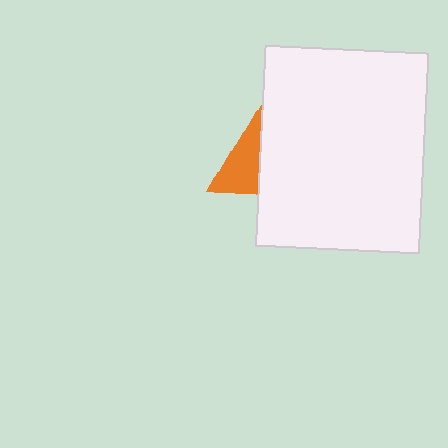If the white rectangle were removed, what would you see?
You would see the complete orange triangle.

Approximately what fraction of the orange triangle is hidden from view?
Roughly 50% of the orange triangle is hidden behind the white rectangle.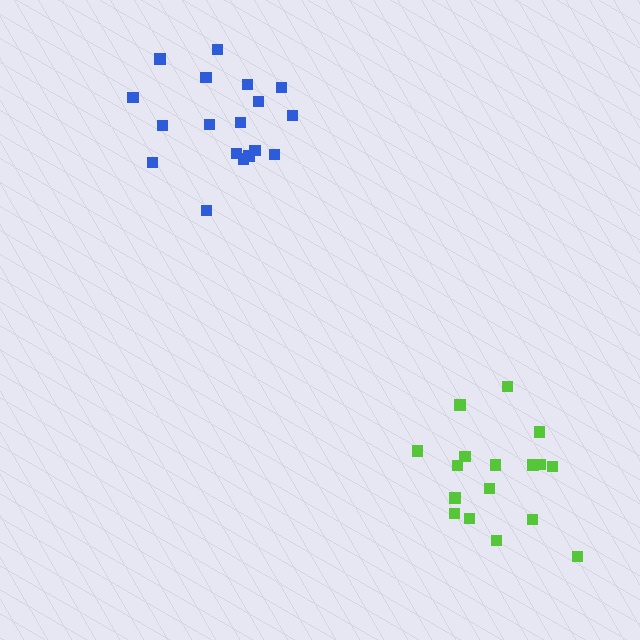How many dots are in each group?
Group 1: 18 dots, Group 2: 17 dots (35 total).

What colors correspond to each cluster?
The clusters are colored: blue, lime.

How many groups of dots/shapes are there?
There are 2 groups.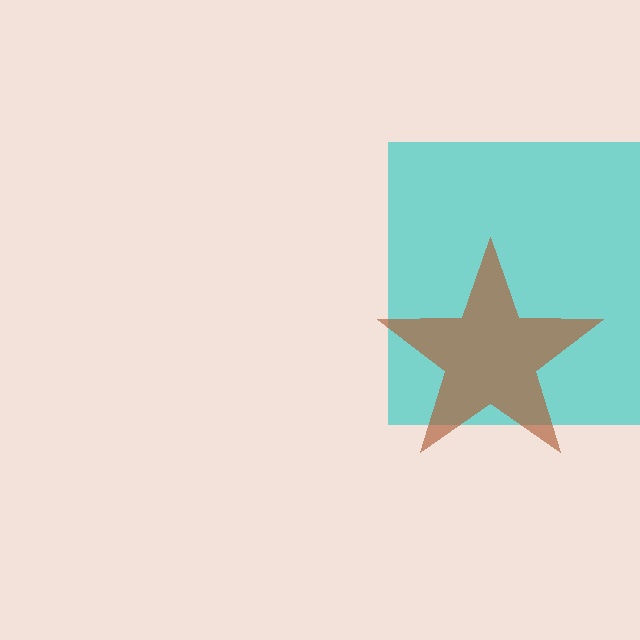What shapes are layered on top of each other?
The layered shapes are: a cyan square, a brown star.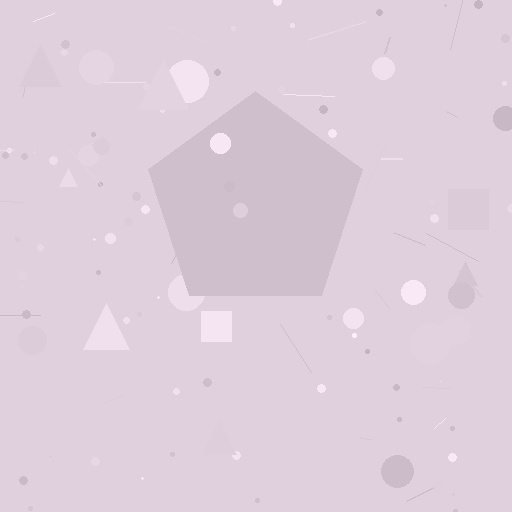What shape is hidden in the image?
A pentagon is hidden in the image.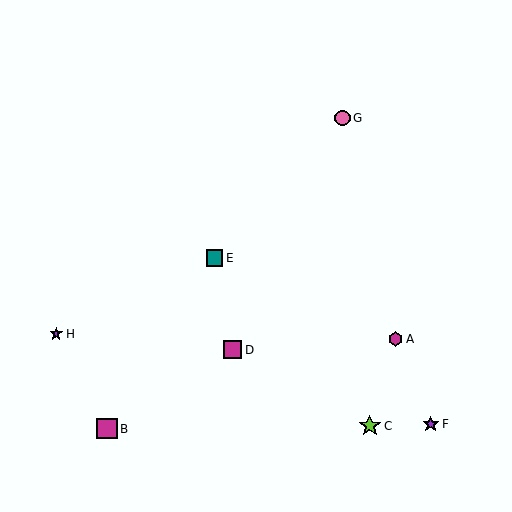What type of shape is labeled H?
Shape H is a purple star.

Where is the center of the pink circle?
The center of the pink circle is at (342, 118).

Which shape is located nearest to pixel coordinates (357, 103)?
The pink circle (labeled G) at (342, 118) is nearest to that location.